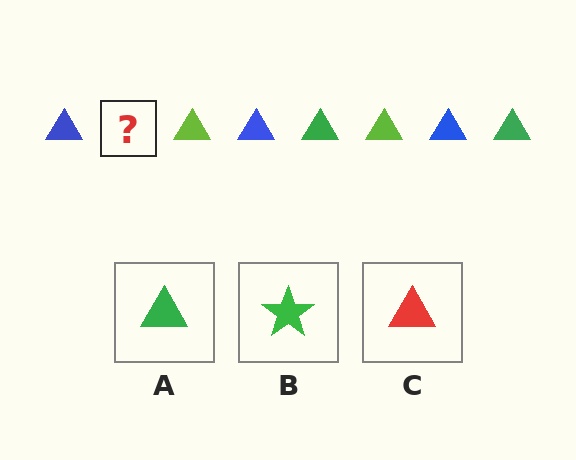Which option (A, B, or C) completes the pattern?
A.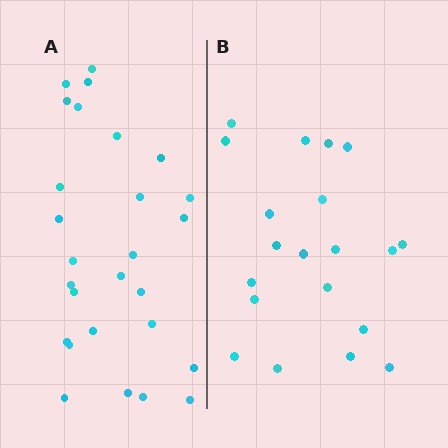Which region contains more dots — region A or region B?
Region A (the left region) has more dots.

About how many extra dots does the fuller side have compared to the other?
Region A has roughly 8 or so more dots than region B.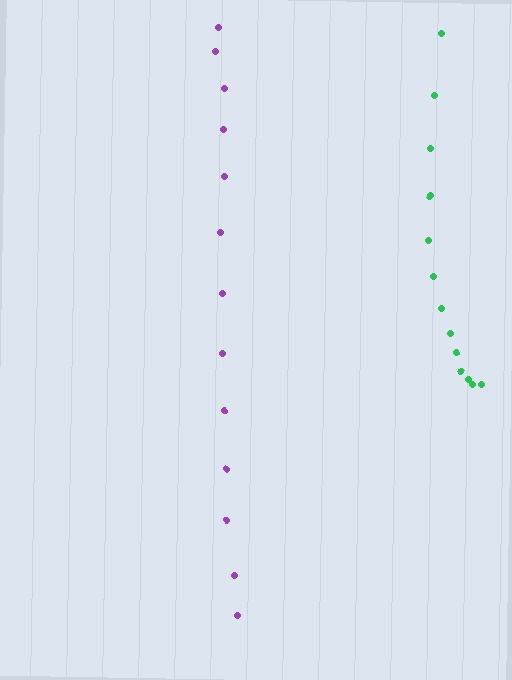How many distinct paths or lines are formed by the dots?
There are 2 distinct paths.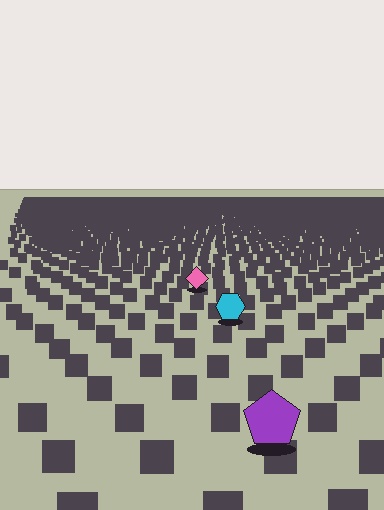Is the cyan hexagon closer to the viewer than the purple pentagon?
No. The purple pentagon is closer — you can tell from the texture gradient: the ground texture is coarser near it.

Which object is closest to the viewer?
The purple pentagon is closest. The texture marks near it are larger and more spread out.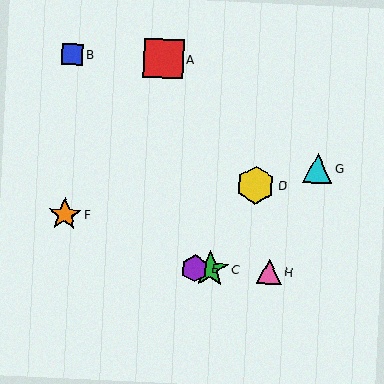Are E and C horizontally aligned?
Yes, both are at y≈268.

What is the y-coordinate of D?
Object D is at y≈185.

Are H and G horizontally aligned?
No, H is at y≈272 and G is at y≈168.